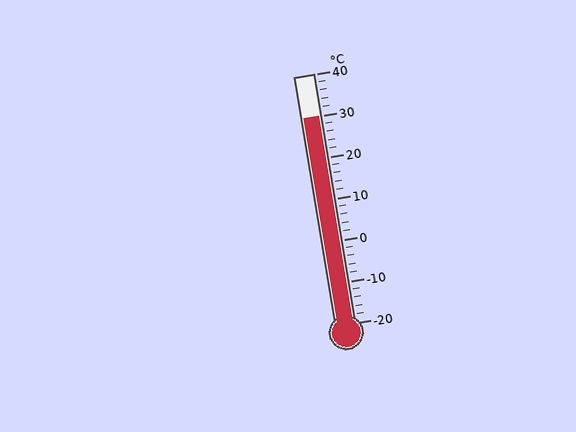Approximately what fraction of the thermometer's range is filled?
The thermometer is filled to approximately 85% of its range.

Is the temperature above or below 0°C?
The temperature is above 0°C.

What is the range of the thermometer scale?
The thermometer scale ranges from -20°C to 40°C.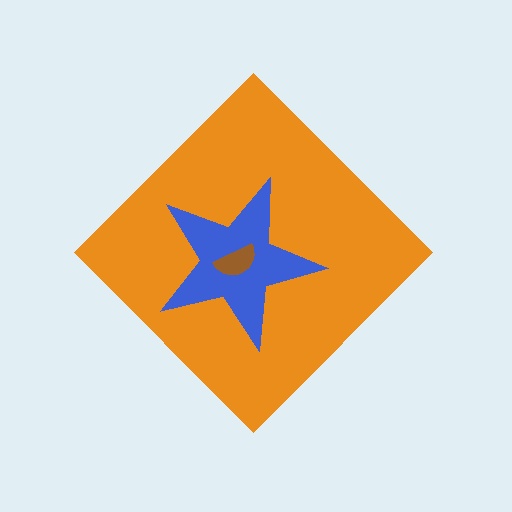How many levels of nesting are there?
3.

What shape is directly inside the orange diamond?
The blue star.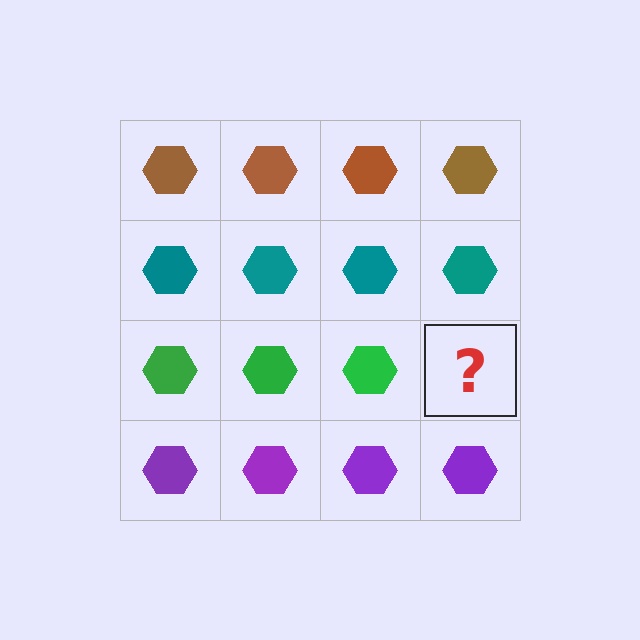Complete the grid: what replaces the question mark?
The question mark should be replaced with a green hexagon.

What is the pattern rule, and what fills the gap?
The rule is that each row has a consistent color. The gap should be filled with a green hexagon.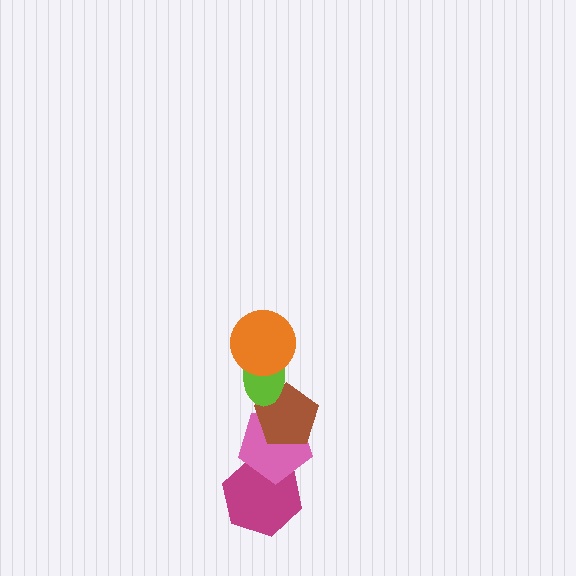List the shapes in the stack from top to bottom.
From top to bottom: the orange circle, the lime ellipse, the brown pentagon, the pink pentagon, the magenta hexagon.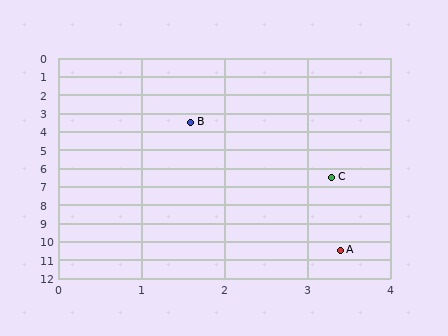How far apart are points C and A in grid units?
Points C and A are about 4.0 grid units apart.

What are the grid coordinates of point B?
Point B is at approximately (1.6, 3.5).